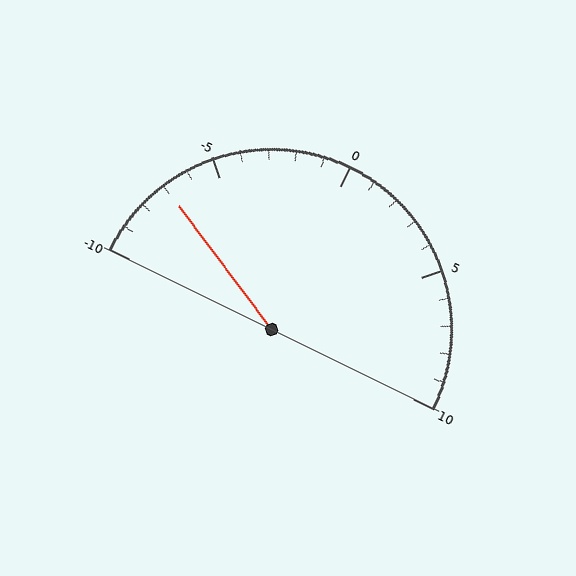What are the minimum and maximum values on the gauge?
The gauge ranges from -10 to 10.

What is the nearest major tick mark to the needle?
The nearest major tick mark is -5.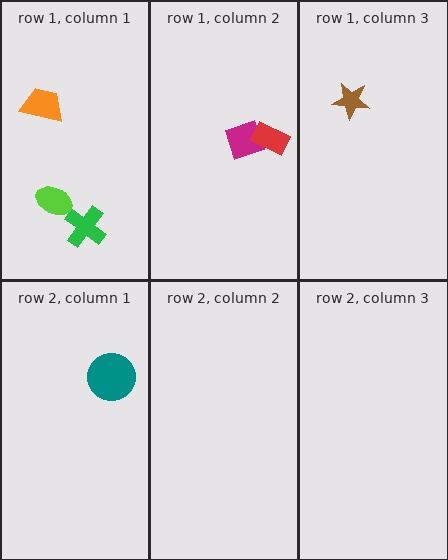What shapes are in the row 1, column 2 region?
The magenta diamond, the red rectangle.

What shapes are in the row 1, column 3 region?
The brown star.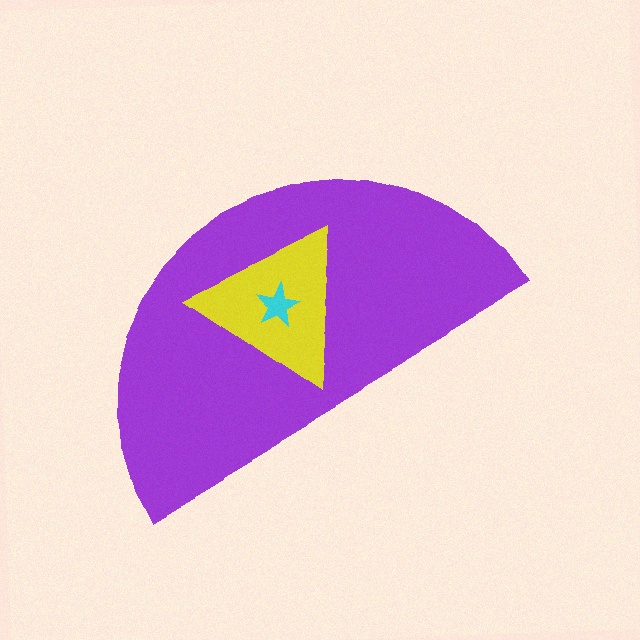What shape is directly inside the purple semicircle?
The yellow triangle.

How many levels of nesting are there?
3.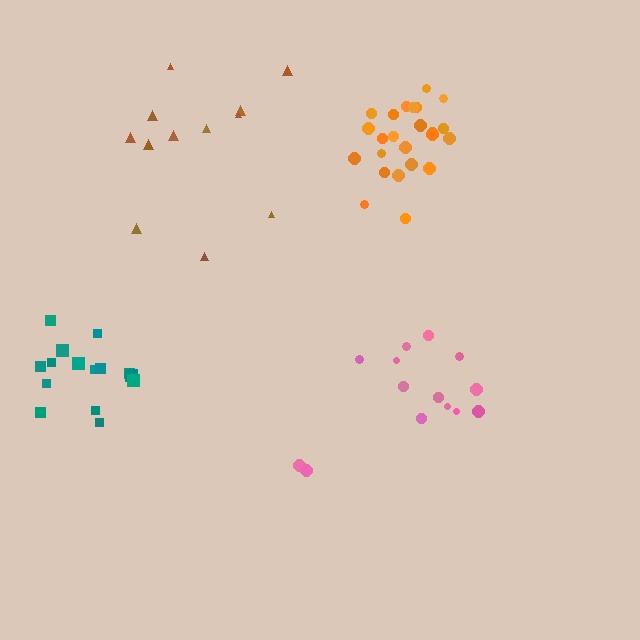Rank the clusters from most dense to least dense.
orange, teal, pink, brown.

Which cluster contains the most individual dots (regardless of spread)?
Orange (24).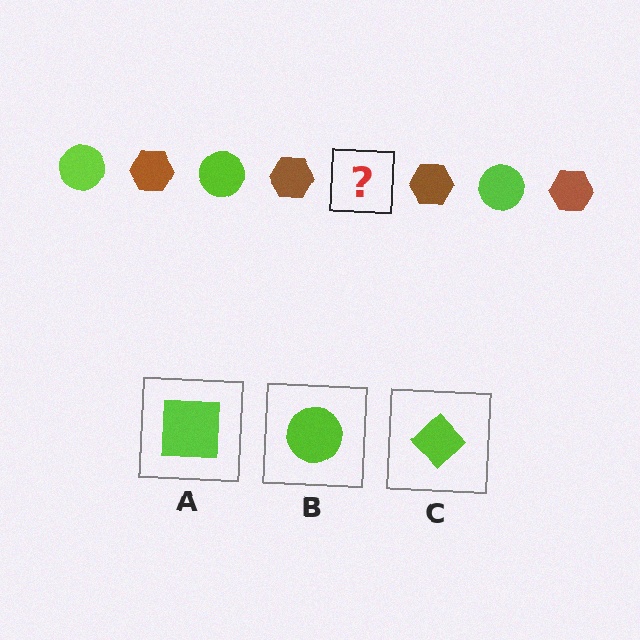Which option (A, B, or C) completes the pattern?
B.